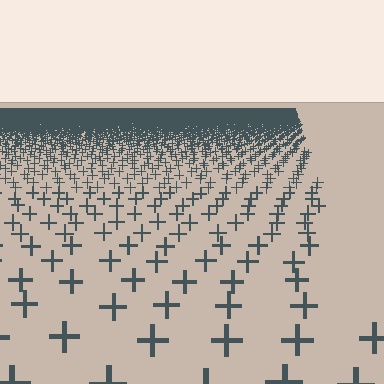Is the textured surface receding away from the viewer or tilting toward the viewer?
The surface is receding away from the viewer. Texture elements get smaller and denser toward the top.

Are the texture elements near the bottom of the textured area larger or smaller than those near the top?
Larger. Near the bottom, elements are closer to the viewer and appear at a bigger on-screen size.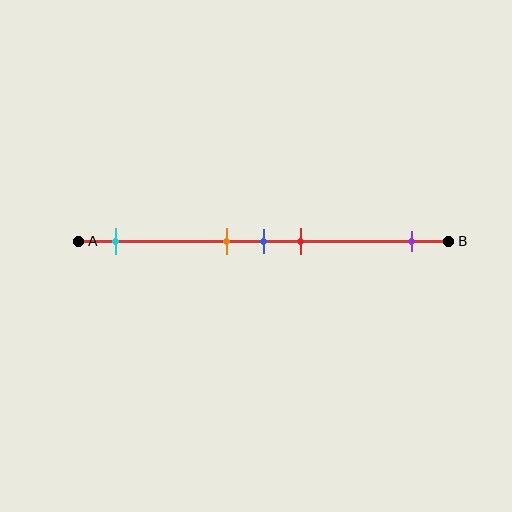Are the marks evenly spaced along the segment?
No, the marks are not evenly spaced.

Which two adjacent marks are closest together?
The orange and blue marks are the closest adjacent pair.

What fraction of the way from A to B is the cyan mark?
The cyan mark is approximately 10% (0.1) of the way from A to B.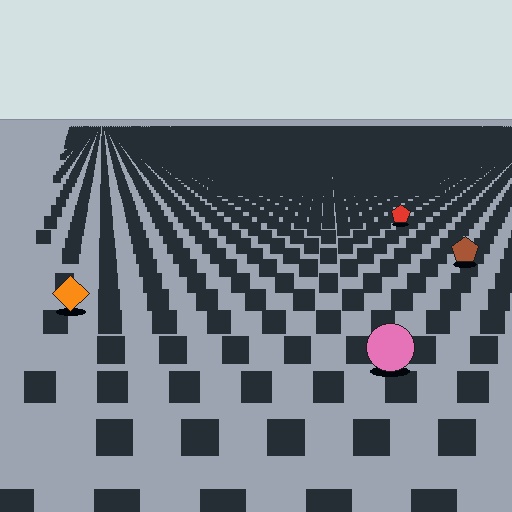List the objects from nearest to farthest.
From nearest to farthest: the pink circle, the orange diamond, the brown pentagon, the red pentagon.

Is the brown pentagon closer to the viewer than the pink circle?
No. The pink circle is closer — you can tell from the texture gradient: the ground texture is coarser near it.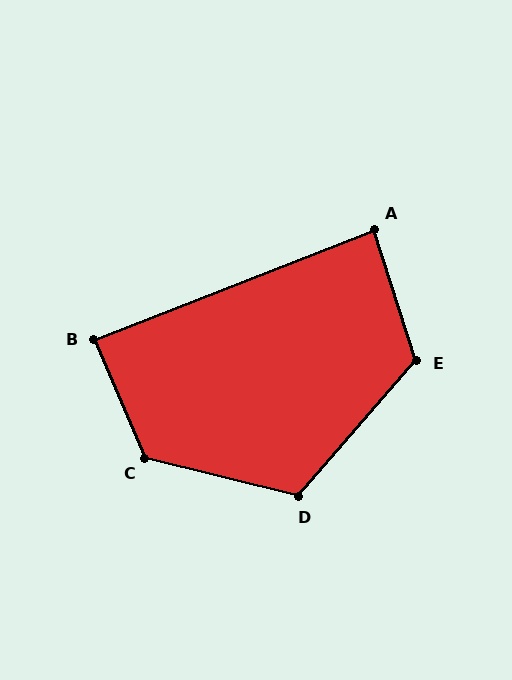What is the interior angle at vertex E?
Approximately 121 degrees (obtuse).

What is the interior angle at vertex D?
Approximately 117 degrees (obtuse).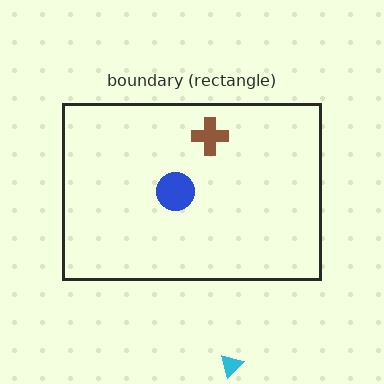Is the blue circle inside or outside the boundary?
Inside.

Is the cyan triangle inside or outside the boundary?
Outside.